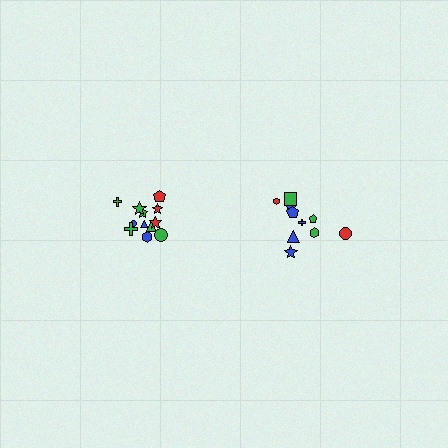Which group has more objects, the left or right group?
The left group.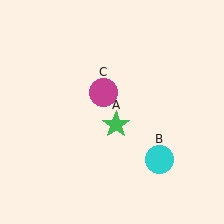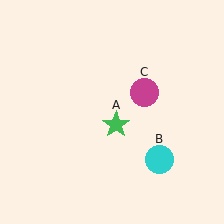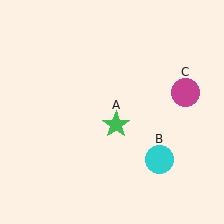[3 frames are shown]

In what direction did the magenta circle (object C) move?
The magenta circle (object C) moved right.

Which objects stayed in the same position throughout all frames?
Green star (object A) and cyan circle (object B) remained stationary.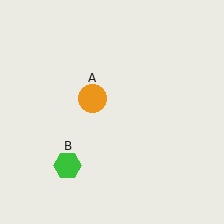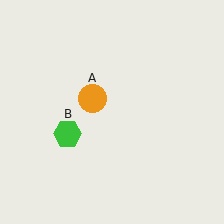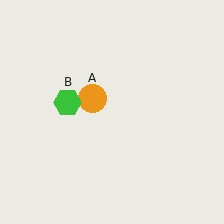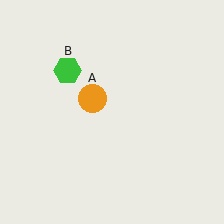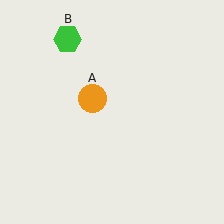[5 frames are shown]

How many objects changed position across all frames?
1 object changed position: green hexagon (object B).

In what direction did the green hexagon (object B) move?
The green hexagon (object B) moved up.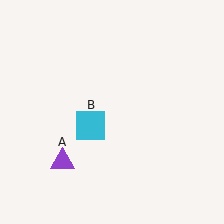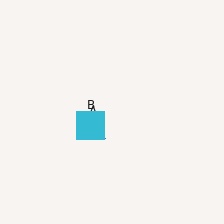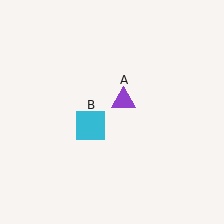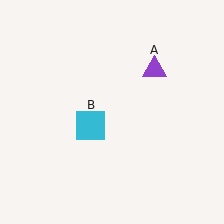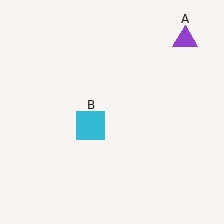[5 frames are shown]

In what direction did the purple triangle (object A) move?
The purple triangle (object A) moved up and to the right.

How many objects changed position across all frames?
1 object changed position: purple triangle (object A).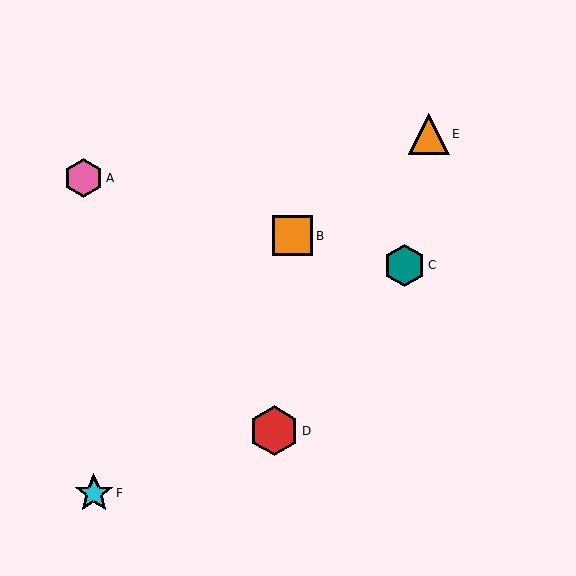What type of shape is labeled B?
Shape B is an orange square.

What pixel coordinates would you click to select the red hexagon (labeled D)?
Click at (274, 431) to select the red hexagon D.